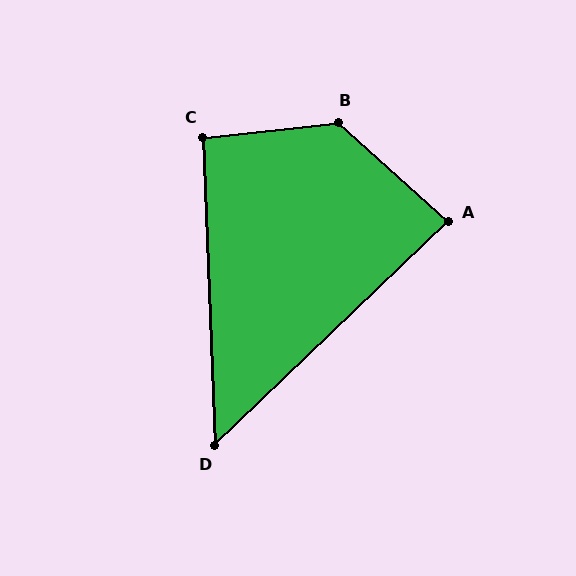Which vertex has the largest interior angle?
B, at approximately 132 degrees.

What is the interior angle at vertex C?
Approximately 94 degrees (approximately right).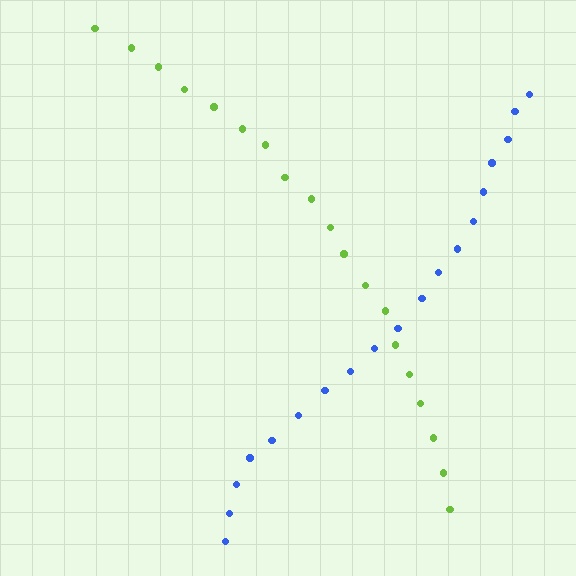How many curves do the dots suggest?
There are 2 distinct paths.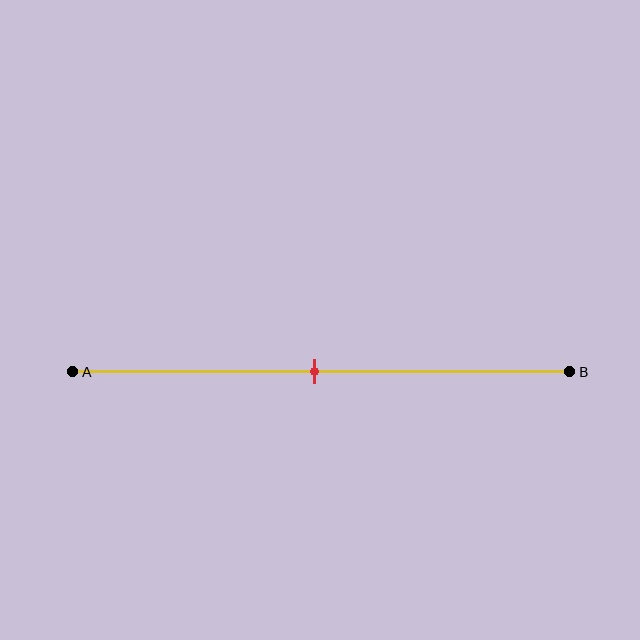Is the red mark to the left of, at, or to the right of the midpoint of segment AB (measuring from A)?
The red mark is approximately at the midpoint of segment AB.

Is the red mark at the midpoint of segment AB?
Yes, the mark is approximately at the midpoint.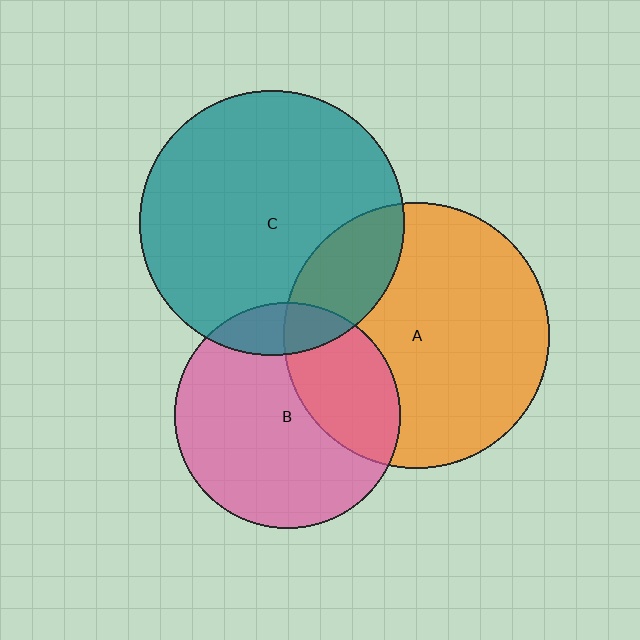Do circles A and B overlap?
Yes.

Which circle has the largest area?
Circle A (orange).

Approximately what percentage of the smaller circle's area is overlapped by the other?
Approximately 30%.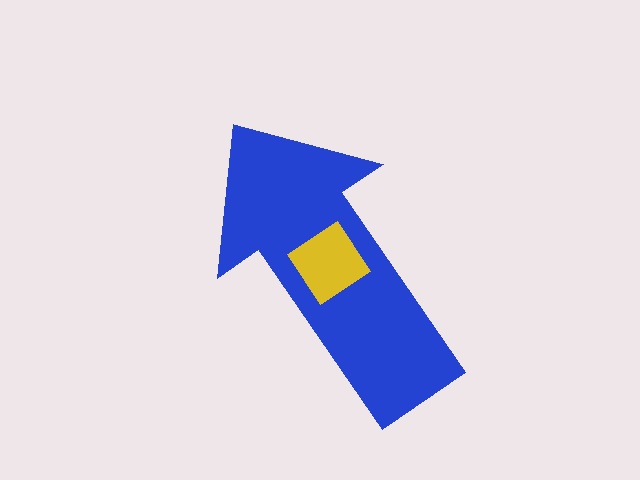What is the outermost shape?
The blue arrow.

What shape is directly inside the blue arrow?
The yellow diamond.